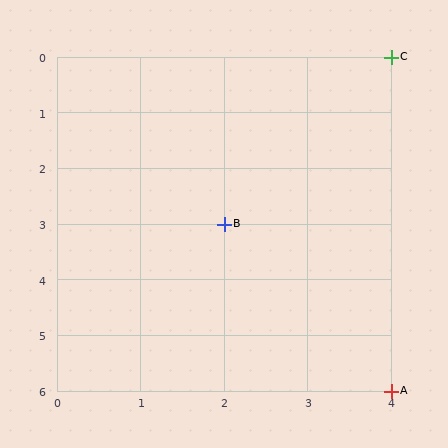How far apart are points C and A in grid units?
Points C and A are 6 rows apart.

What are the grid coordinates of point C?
Point C is at grid coordinates (4, 0).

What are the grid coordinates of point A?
Point A is at grid coordinates (4, 6).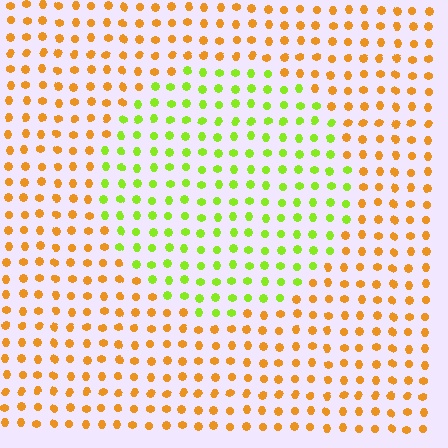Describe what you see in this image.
The image is filled with small orange elements in a uniform arrangement. A circle-shaped region is visible where the elements are tinted to a slightly different hue, forming a subtle color boundary.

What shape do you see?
I see a circle.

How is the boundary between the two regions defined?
The boundary is defined purely by a slight shift in hue (about 56 degrees). Spacing, size, and orientation are identical on both sides.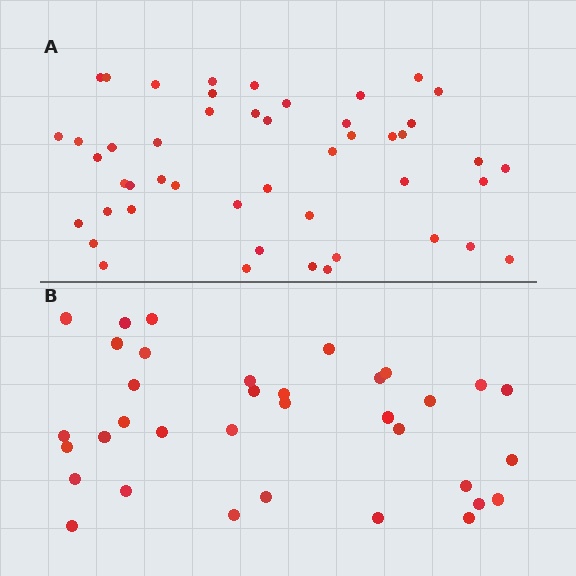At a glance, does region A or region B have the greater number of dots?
Region A (the top region) has more dots.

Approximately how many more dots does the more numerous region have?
Region A has approximately 15 more dots than region B.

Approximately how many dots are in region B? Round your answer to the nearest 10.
About 40 dots. (The exact count is 35, which rounds to 40.)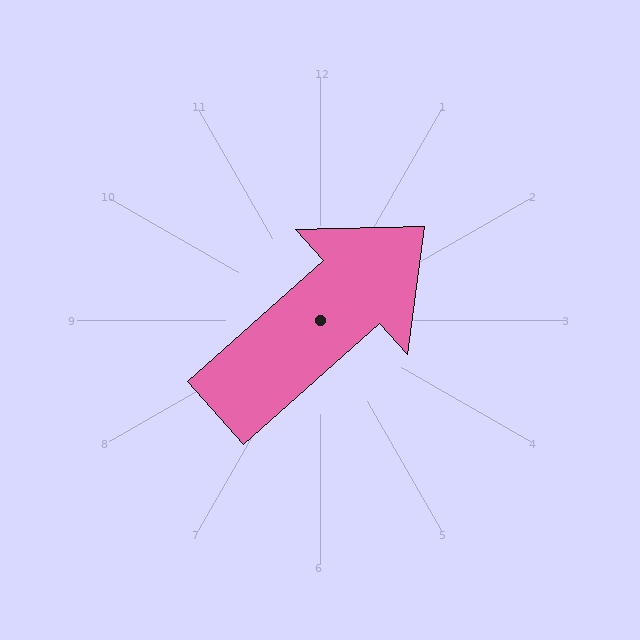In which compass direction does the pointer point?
Northeast.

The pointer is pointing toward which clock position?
Roughly 2 o'clock.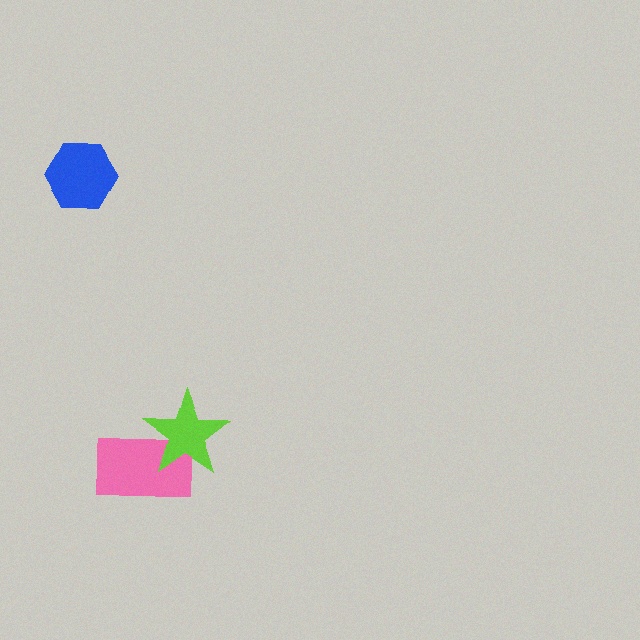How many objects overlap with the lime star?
1 object overlaps with the lime star.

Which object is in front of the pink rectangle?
The lime star is in front of the pink rectangle.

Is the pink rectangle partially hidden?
Yes, it is partially covered by another shape.